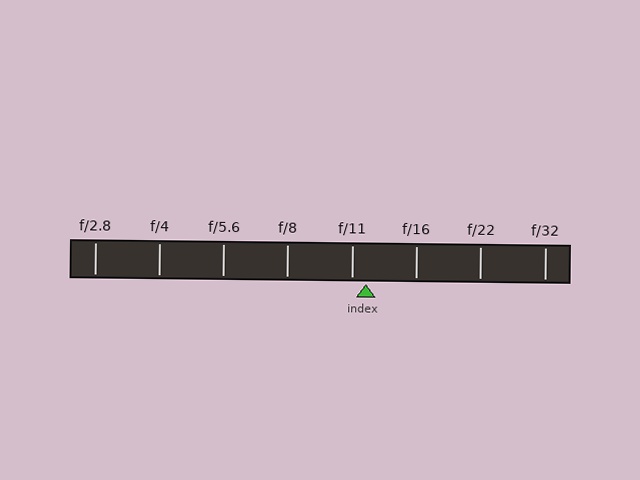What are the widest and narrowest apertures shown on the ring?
The widest aperture shown is f/2.8 and the narrowest is f/32.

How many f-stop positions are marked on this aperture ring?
There are 8 f-stop positions marked.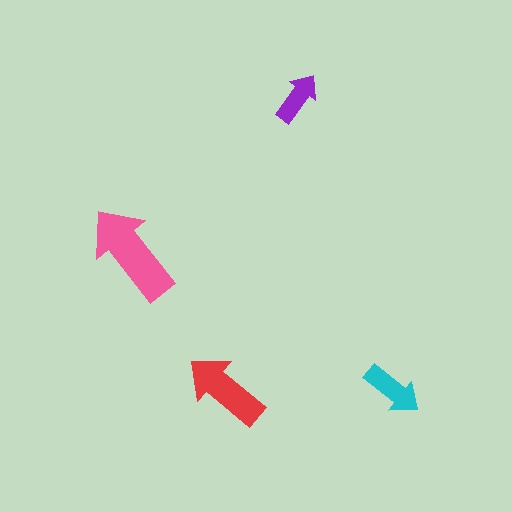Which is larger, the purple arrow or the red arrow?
The red one.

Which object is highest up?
The purple arrow is topmost.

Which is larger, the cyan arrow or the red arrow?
The red one.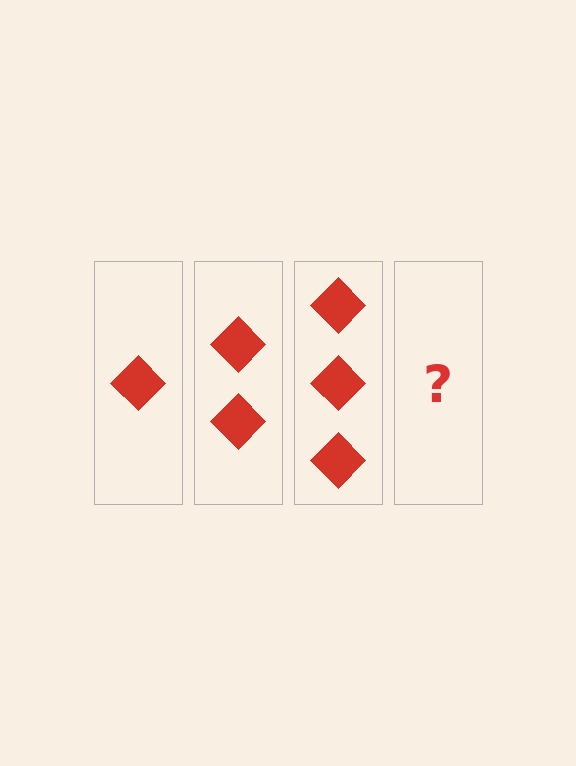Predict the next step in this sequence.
The next step is 4 diamonds.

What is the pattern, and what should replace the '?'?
The pattern is that each step adds one more diamond. The '?' should be 4 diamonds.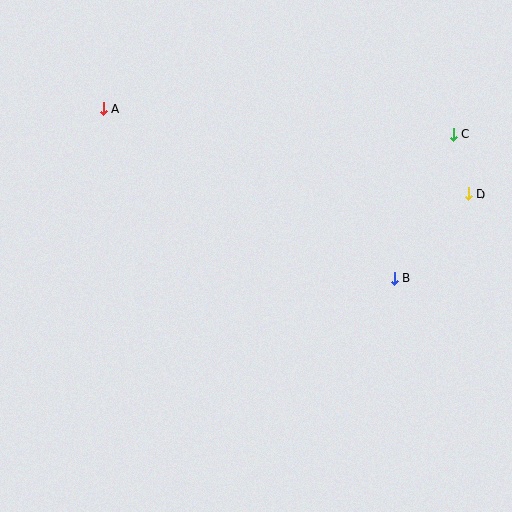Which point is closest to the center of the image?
Point B at (394, 278) is closest to the center.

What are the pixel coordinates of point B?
Point B is at (394, 278).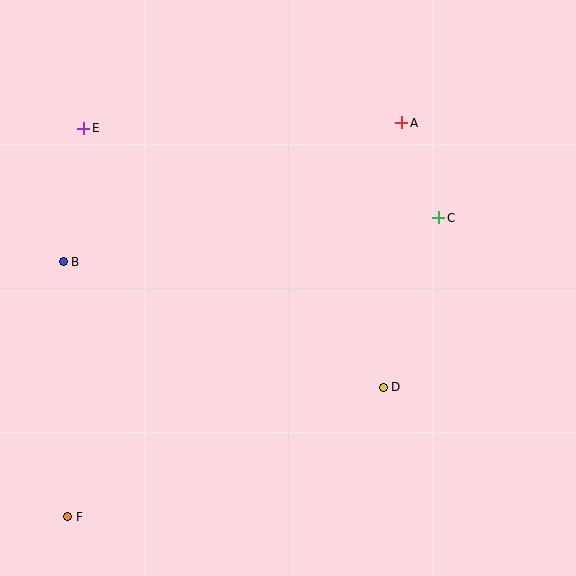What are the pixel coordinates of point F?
Point F is at (68, 517).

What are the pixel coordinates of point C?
Point C is at (439, 218).